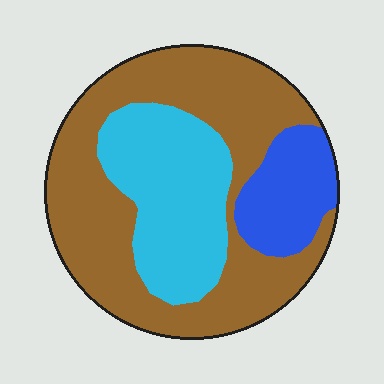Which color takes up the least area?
Blue, at roughly 15%.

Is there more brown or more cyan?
Brown.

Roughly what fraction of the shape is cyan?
Cyan takes up about one quarter (1/4) of the shape.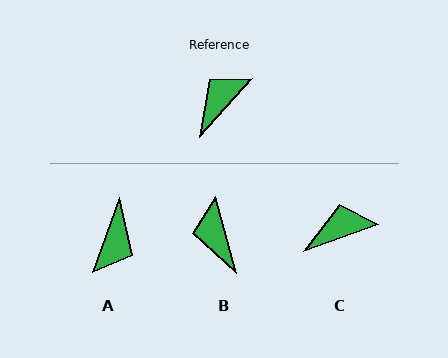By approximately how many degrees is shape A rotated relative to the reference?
Approximately 157 degrees clockwise.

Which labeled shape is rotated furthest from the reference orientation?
A, about 157 degrees away.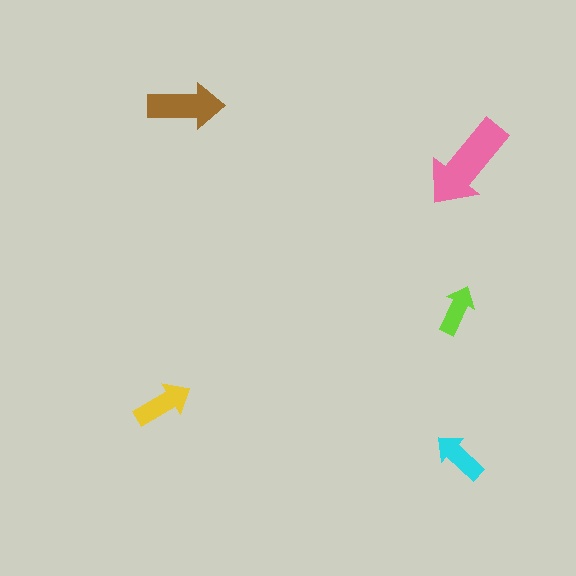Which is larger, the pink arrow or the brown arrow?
The pink one.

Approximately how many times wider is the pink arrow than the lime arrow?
About 2 times wider.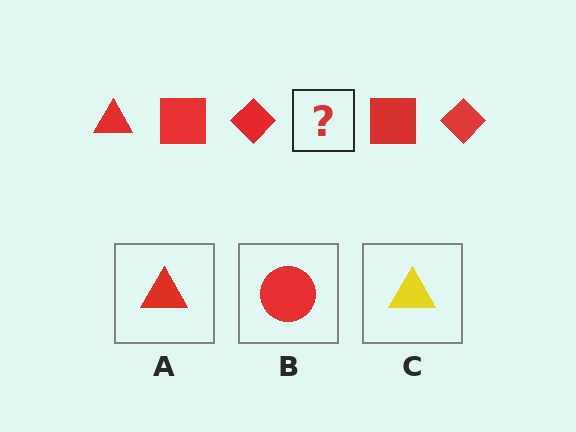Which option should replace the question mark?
Option A.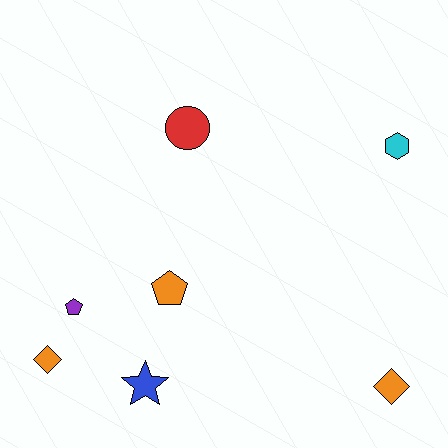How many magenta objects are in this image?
There are no magenta objects.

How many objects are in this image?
There are 7 objects.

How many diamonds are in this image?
There are 2 diamonds.